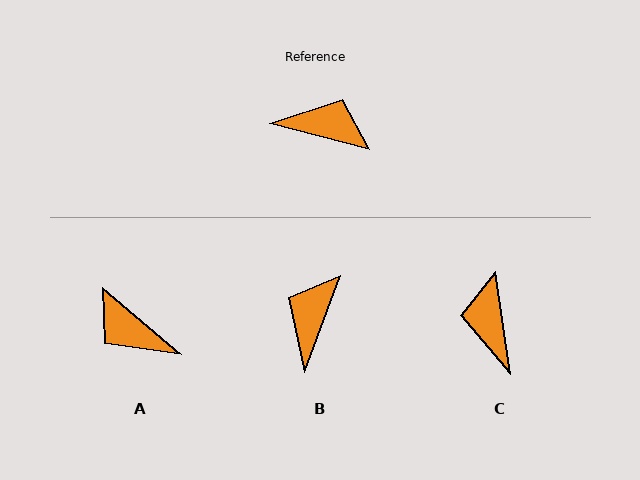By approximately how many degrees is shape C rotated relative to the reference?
Approximately 113 degrees counter-clockwise.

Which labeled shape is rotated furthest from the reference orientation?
A, about 154 degrees away.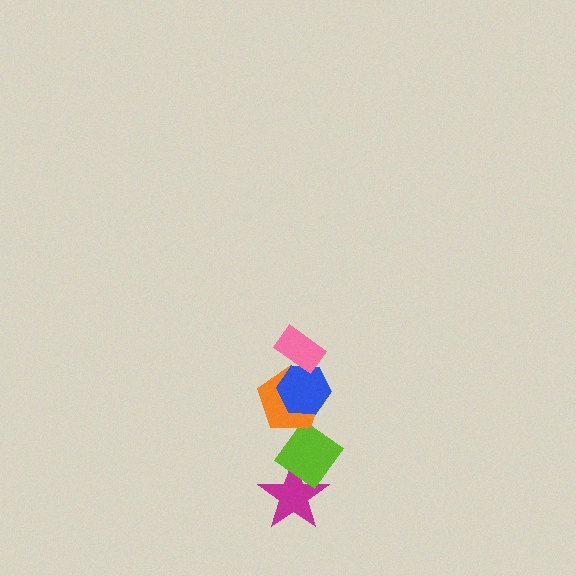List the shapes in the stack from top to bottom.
From top to bottom: the pink rectangle, the blue hexagon, the orange pentagon, the lime diamond, the magenta star.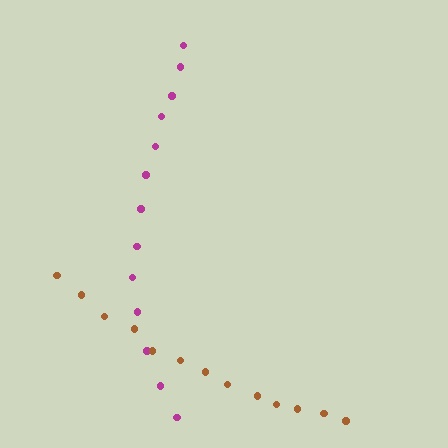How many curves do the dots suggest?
There are 2 distinct paths.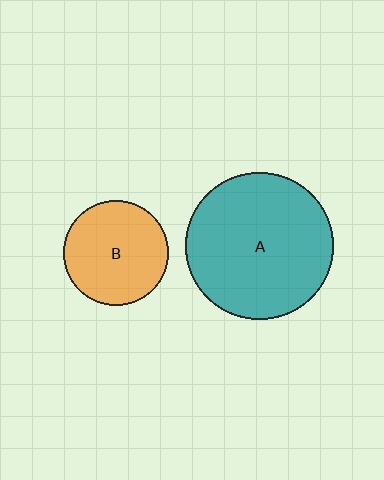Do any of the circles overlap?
No, none of the circles overlap.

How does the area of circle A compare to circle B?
Approximately 2.0 times.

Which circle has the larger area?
Circle A (teal).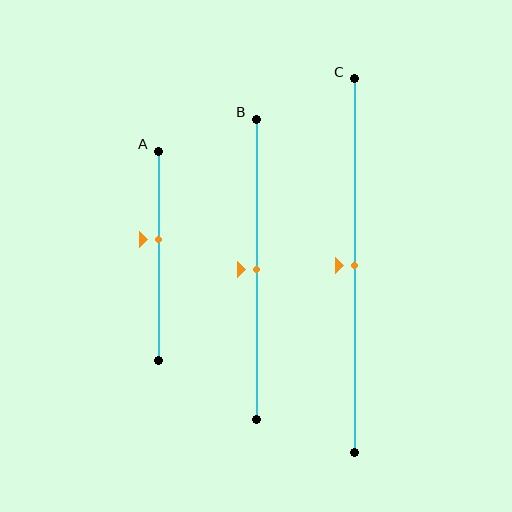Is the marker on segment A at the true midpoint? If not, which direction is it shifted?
No, the marker on segment A is shifted upward by about 8% of the segment length.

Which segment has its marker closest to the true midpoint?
Segment B has its marker closest to the true midpoint.